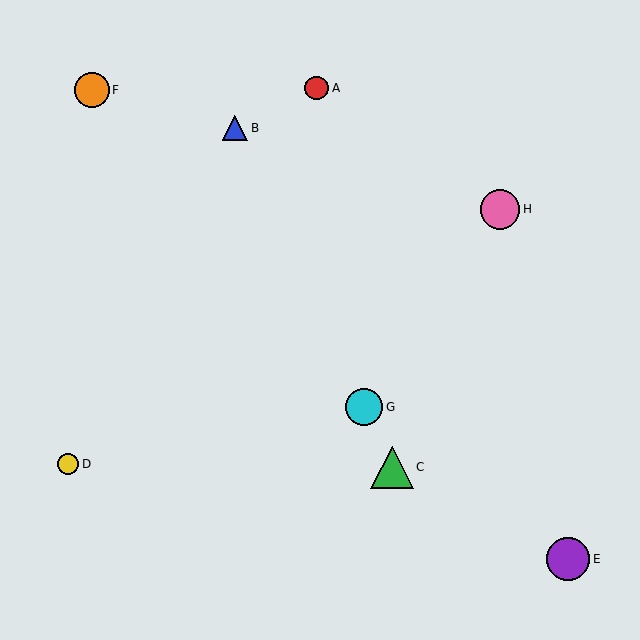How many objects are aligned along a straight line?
3 objects (B, C, G) are aligned along a straight line.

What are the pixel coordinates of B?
Object B is at (235, 128).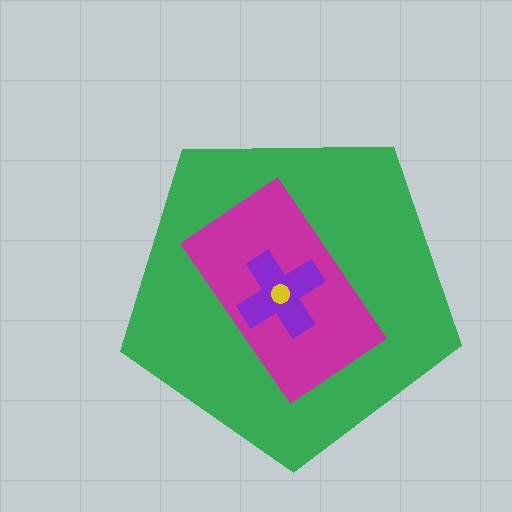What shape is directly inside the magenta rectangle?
The purple cross.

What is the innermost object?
The yellow circle.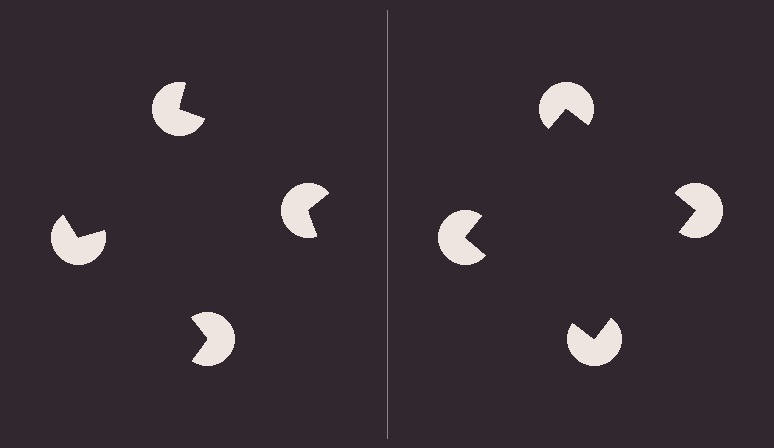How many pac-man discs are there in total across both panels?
8 — 4 on each side.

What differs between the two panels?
The pac-man discs are positioned identically on both sides; only the wedge orientations differ. On the right they align to a square; on the left they are misaligned.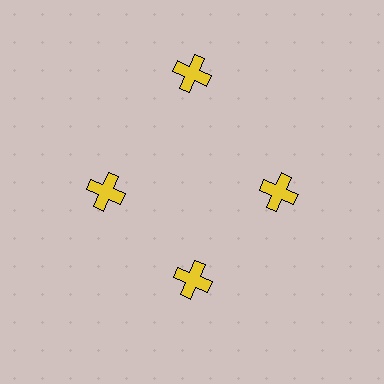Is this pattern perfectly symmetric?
No. The 4 yellow crosses are arranged in a ring, but one element near the 12 o'clock position is pushed outward from the center, breaking the 4-fold rotational symmetry.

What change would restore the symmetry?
The symmetry would be restored by moving it inward, back onto the ring so that all 4 crosses sit at equal angles and equal distance from the center.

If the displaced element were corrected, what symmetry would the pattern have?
It would have 4-fold rotational symmetry — the pattern would map onto itself every 90 degrees.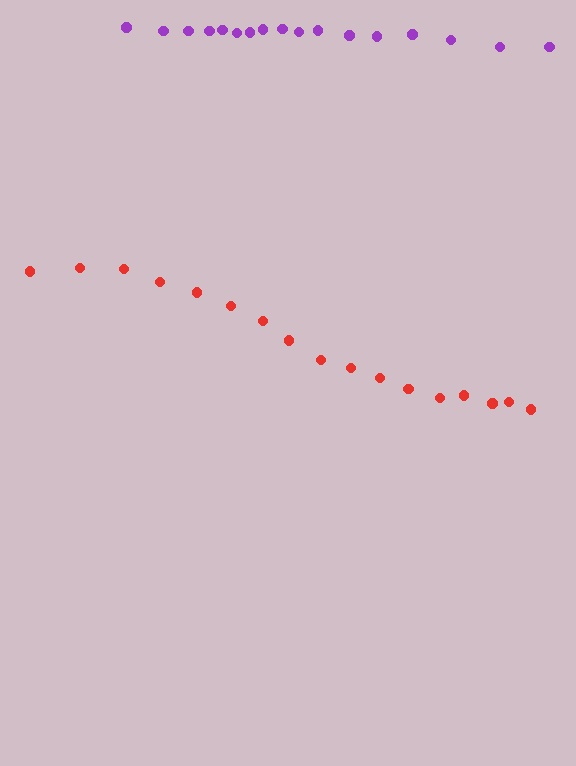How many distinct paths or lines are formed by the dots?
There are 2 distinct paths.